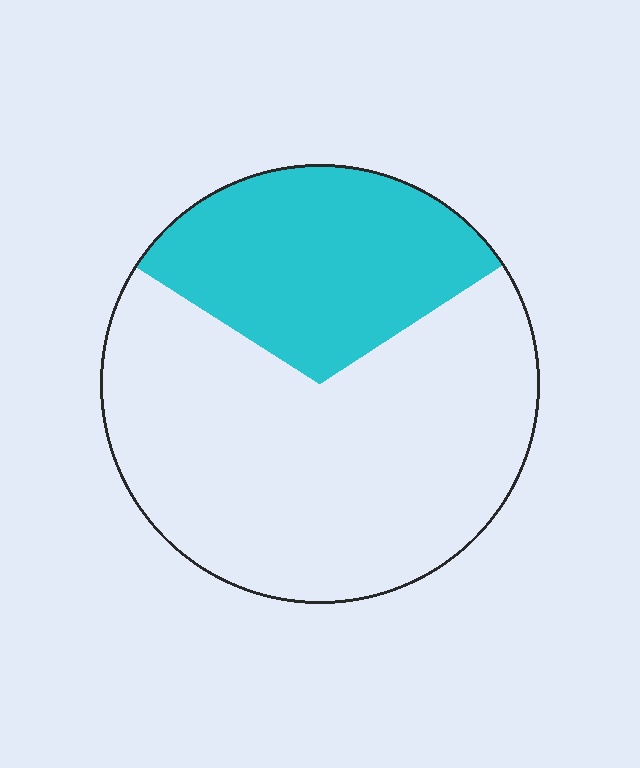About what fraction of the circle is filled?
About one third (1/3).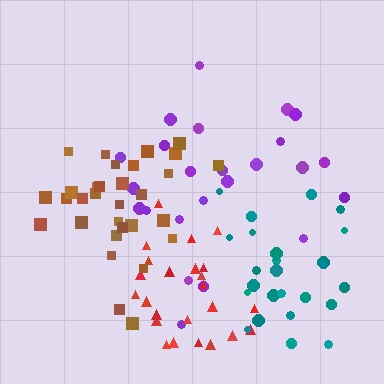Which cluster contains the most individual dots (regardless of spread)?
Brown (31).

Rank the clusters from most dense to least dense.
teal, red, brown, purple.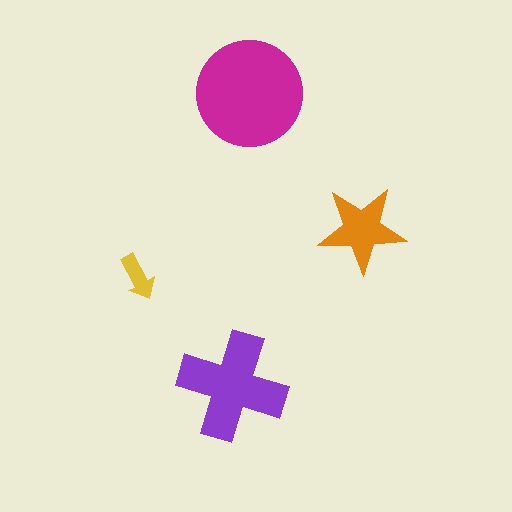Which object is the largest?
The magenta circle.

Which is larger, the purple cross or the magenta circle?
The magenta circle.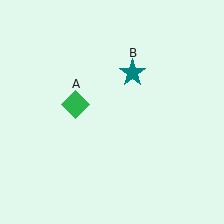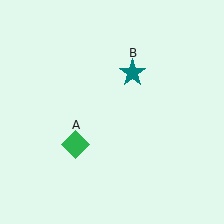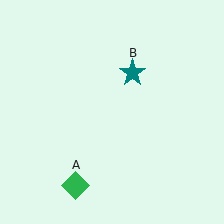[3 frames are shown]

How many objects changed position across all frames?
1 object changed position: green diamond (object A).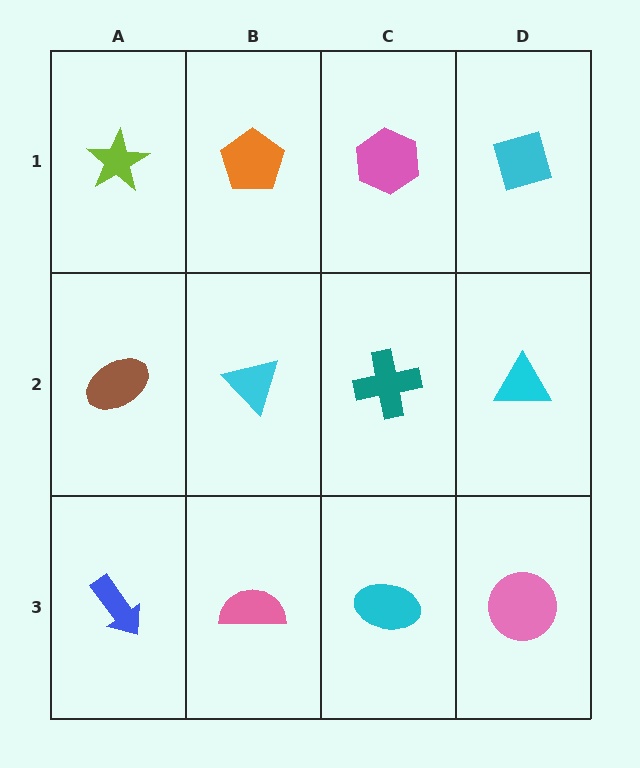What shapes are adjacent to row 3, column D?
A cyan triangle (row 2, column D), a cyan ellipse (row 3, column C).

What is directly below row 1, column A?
A brown ellipse.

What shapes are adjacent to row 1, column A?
A brown ellipse (row 2, column A), an orange pentagon (row 1, column B).